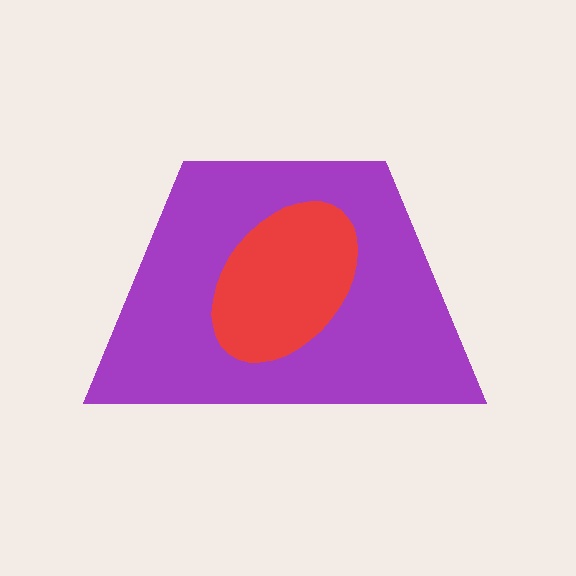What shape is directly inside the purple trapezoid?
The red ellipse.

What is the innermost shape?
The red ellipse.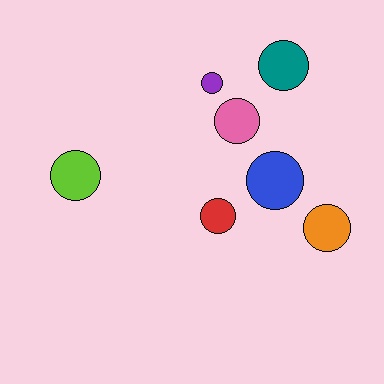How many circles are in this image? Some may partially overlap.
There are 7 circles.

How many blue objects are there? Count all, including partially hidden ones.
There is 1 blue object.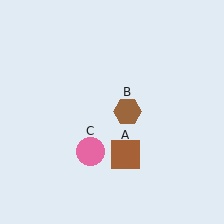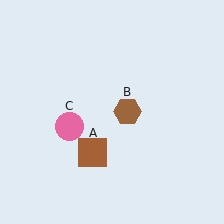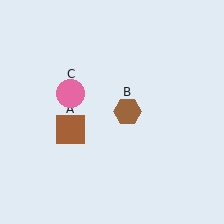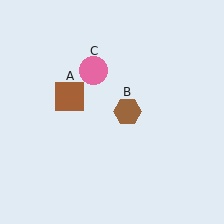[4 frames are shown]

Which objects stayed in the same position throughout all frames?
Brown hexagon (object B) remained stationary.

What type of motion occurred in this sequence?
The brown square (object A), pink circle (object C) rotated clockwise around the center of the scene.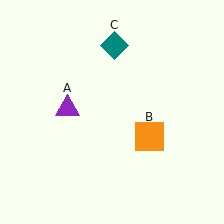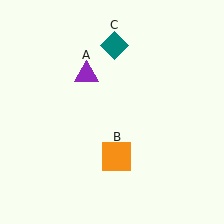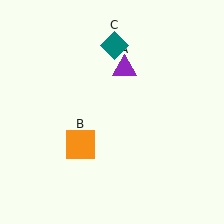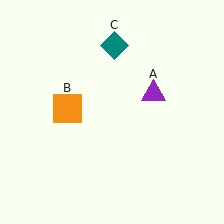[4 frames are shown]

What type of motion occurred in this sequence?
The purple triangle (object A), orange square (object B) rotated clockwise around the center of the scene.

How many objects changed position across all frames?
2 objects changed position: purple triangle (object A), orange square (object B).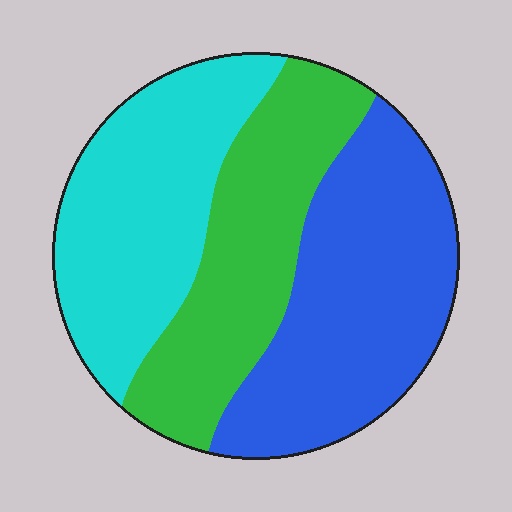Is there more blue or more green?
Blue.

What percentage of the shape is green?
Green takes up about one third (1/3) of the shape.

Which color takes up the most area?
Blue, at roughly 40%.